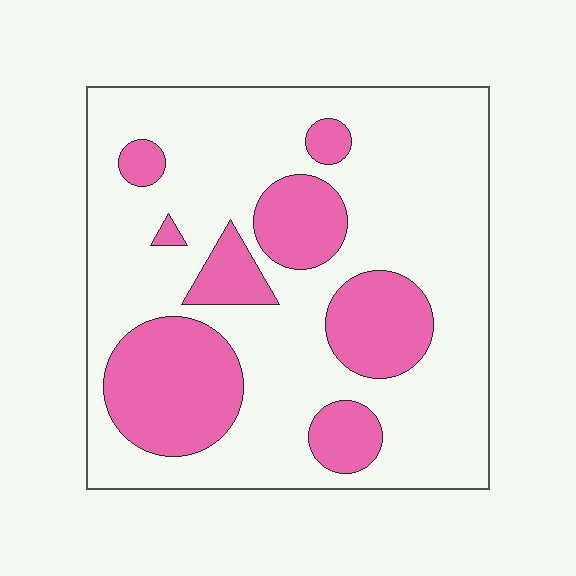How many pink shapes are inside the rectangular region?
8.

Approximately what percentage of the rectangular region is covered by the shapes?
Approximately 25%.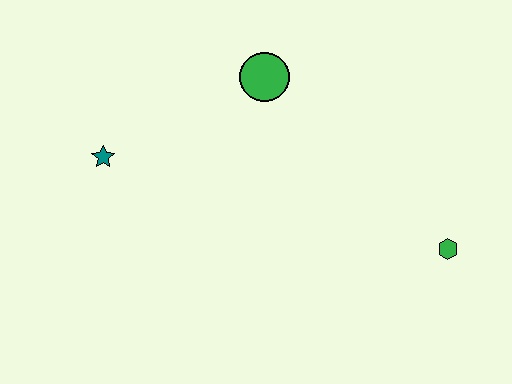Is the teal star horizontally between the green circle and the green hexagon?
No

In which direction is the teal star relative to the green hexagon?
The teal star is to the left of the green hexagon.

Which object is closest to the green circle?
The teal star is closest to the green circle.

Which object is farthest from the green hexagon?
The teal star is farthest from the green hexagon.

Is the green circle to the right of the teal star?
Yes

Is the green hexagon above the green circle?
No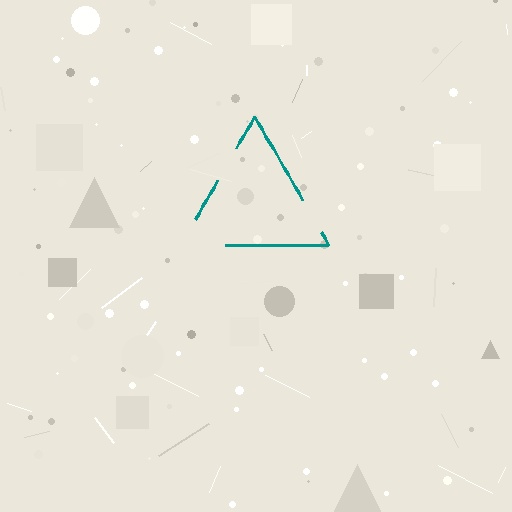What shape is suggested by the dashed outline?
The dashed outline suggests a triangle.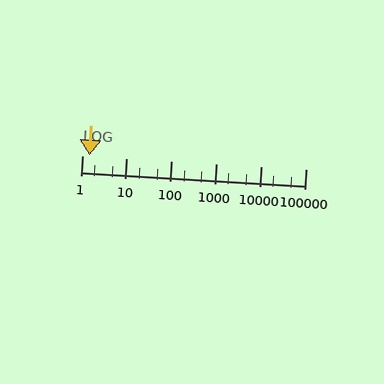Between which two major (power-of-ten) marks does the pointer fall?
The pointer is between 1 and 10.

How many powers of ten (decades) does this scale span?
The scale spans 5 decades, from 1 to 100000.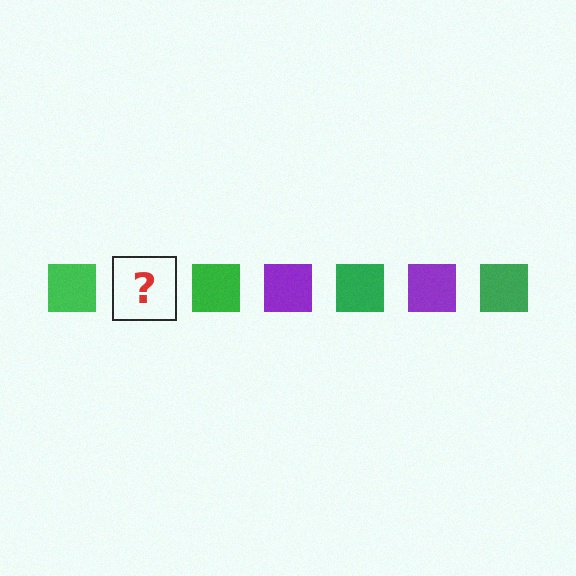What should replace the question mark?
The question mark should be replaced with a purple square.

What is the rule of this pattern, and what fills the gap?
The rule is that the pattern cycles through green, purple squares. The gap should be filled with a purple square.